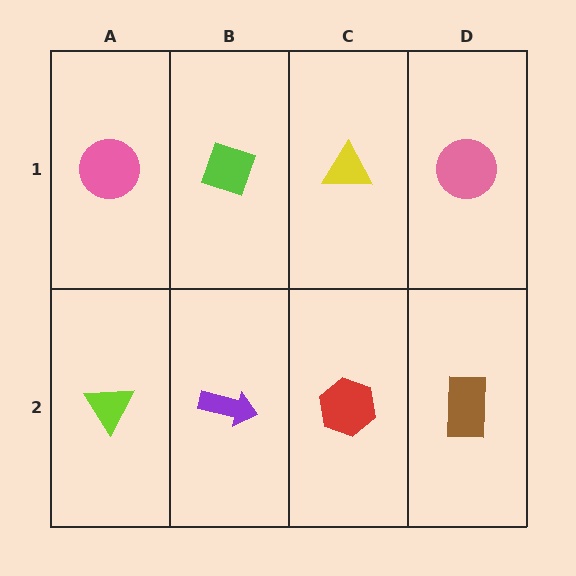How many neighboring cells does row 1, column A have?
2.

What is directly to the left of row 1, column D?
A yellow triangle.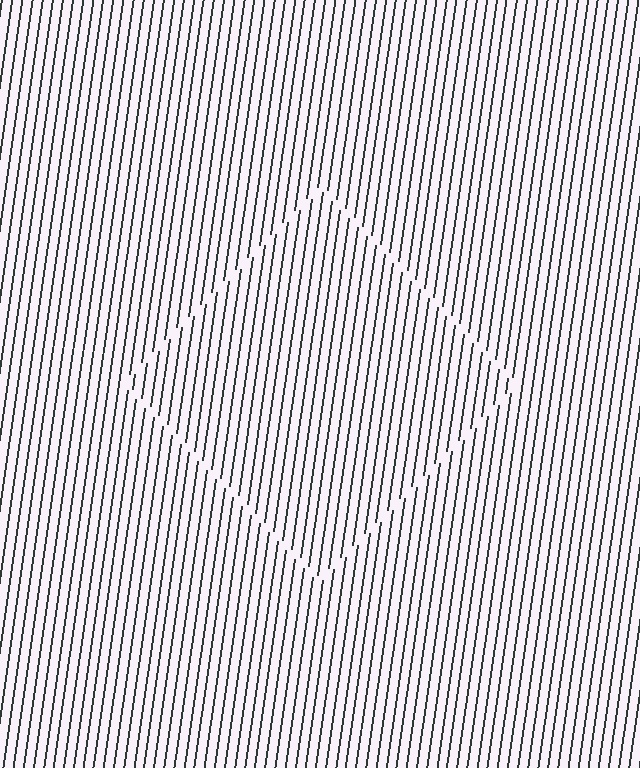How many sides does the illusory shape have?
4 sides — the line-ends trace a square.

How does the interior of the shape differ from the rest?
The interior of the shape contains the same grating, shifted by half a period — the contour is defined by the phase discontinuity where line-ends from the inner and outer gratings abut.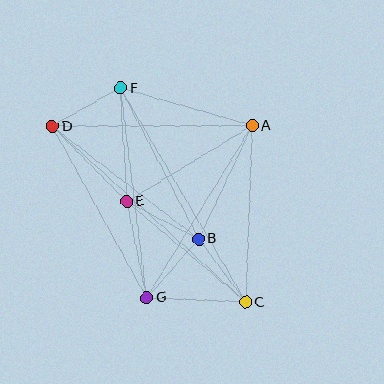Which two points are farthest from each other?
Points C and D are farthest from each other.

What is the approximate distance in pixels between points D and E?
The distance between D and E is approximately 106 pixels.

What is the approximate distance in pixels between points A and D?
The distance between A and D is approximately 199 pixels.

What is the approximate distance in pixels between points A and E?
The distance between A and E is approximately 147 pixels.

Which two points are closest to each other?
Points D and F are closest to each other.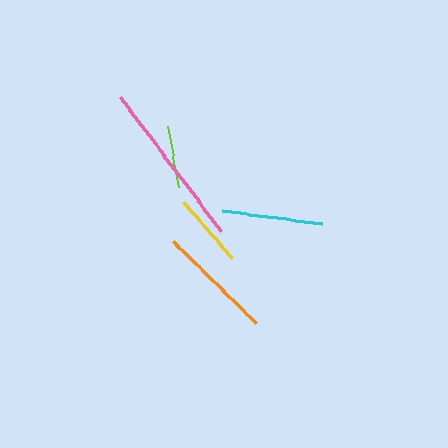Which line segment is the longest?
The pink line is the longest at approximately 168 pixels.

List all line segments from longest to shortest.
From longest to shortest: pink, orange, cyan, yellow, lime.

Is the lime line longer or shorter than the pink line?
The pink line is longer than the lime line.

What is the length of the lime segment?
The lime segment is approximately 61 pixels long.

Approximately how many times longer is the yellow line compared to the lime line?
The yellow line is approximately 1.2 times the length of the lime line.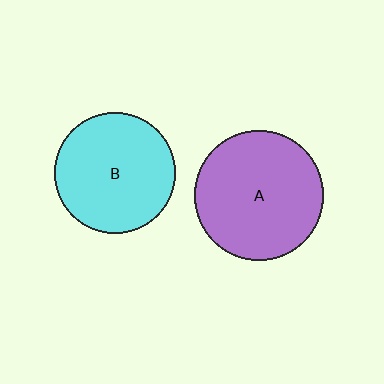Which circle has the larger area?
Circle A (purple).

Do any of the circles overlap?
No, none of the circles overlap.